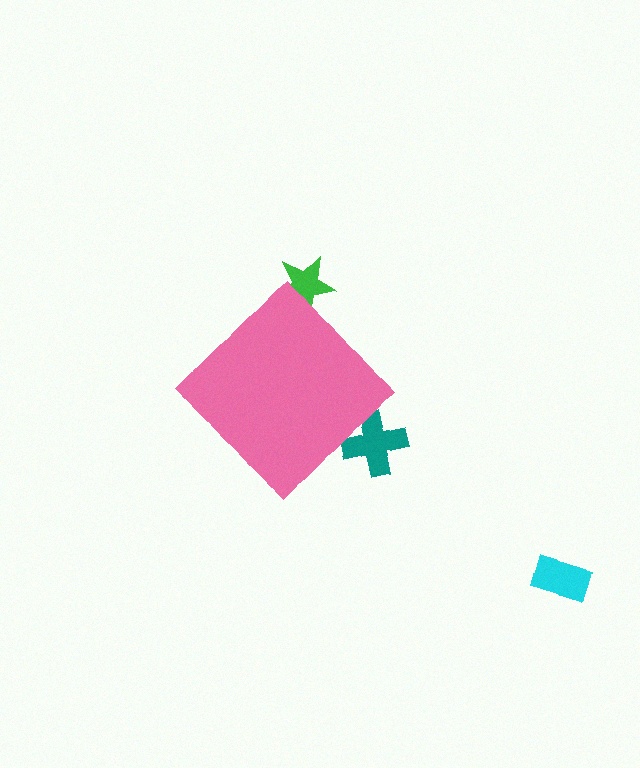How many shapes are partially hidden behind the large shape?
2 shapes are partially hidden.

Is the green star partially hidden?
Yes, the green star is partially hidden behind the pink diamond.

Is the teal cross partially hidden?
Yes, the teal cross is partially hidden behind the pink diamond.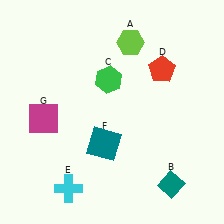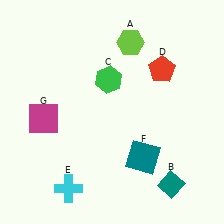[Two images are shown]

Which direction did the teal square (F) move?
The teal square (F) moved right.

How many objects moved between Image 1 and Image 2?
1 object moved between the two images.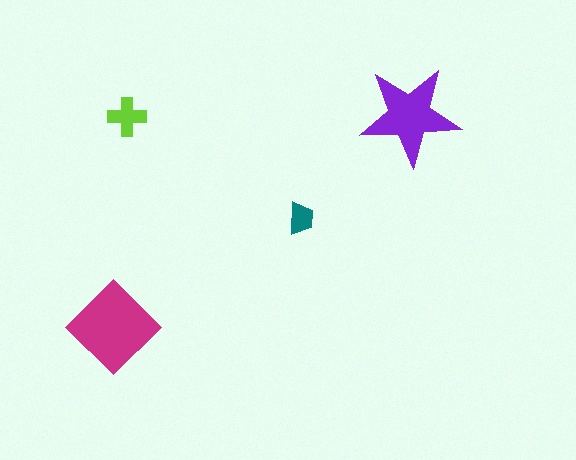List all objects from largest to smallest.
The magenta diamond, the purple star, the lime cross, the teal trapezoid.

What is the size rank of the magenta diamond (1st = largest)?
1st.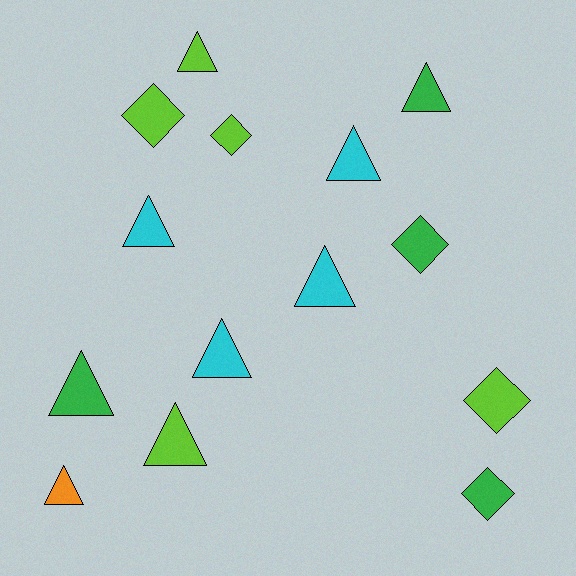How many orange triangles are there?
There is 1 orange triangle.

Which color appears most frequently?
Lime, with 5 objects.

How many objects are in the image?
There are 14 objects.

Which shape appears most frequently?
Triangle, with 9 objects.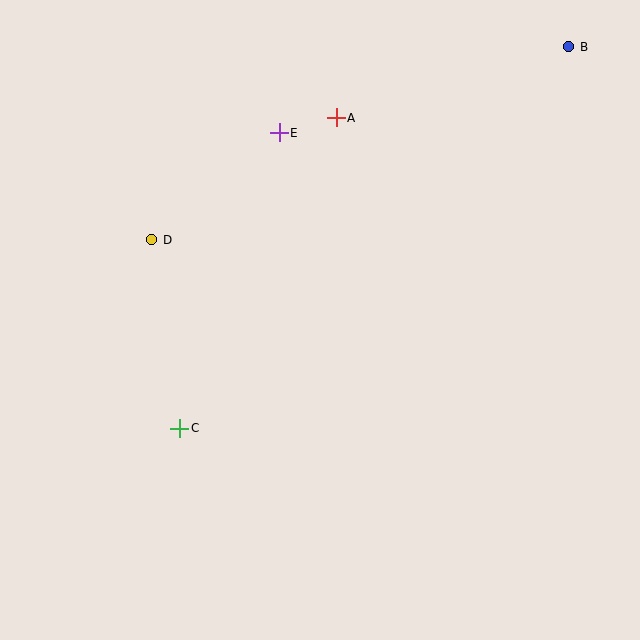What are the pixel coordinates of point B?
Point B is at (569, 47).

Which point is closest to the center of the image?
Point C at (180, 428) is closest to the center.